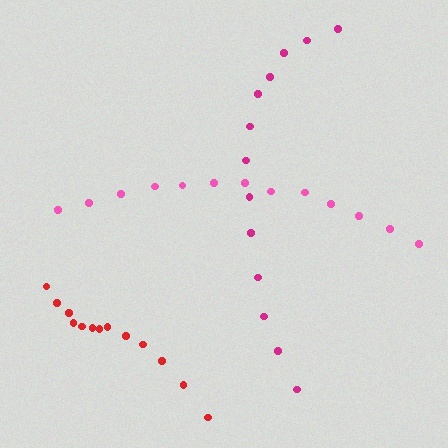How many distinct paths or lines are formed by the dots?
There are 3 distinct paths.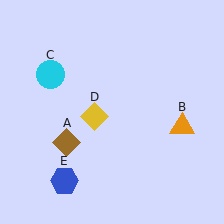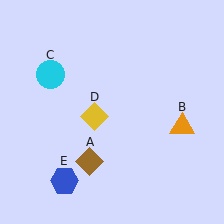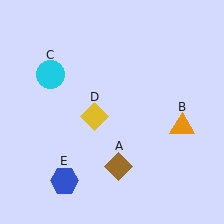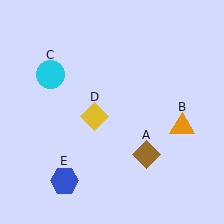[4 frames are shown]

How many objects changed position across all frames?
1 object changed position: brown diamond (object A).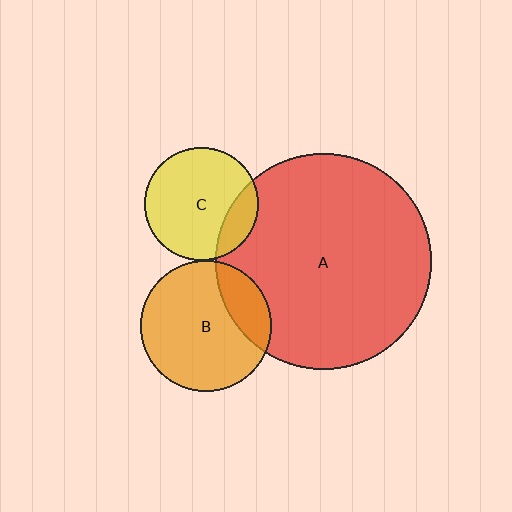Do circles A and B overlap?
Yes.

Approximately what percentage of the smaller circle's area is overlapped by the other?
Approximately 20%.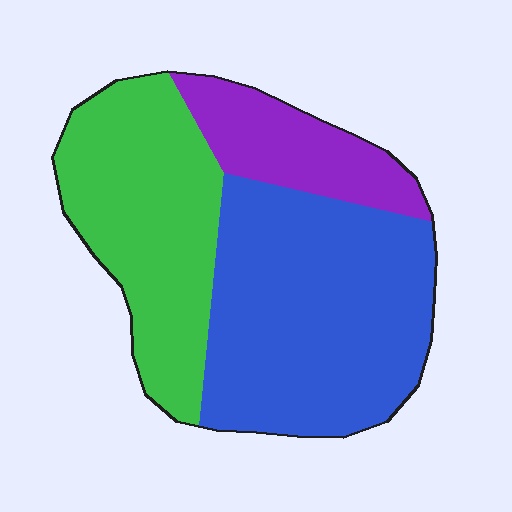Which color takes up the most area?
Blue, at roughly 50%.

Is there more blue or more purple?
Blue.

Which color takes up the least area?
Purple, at roughly 15%.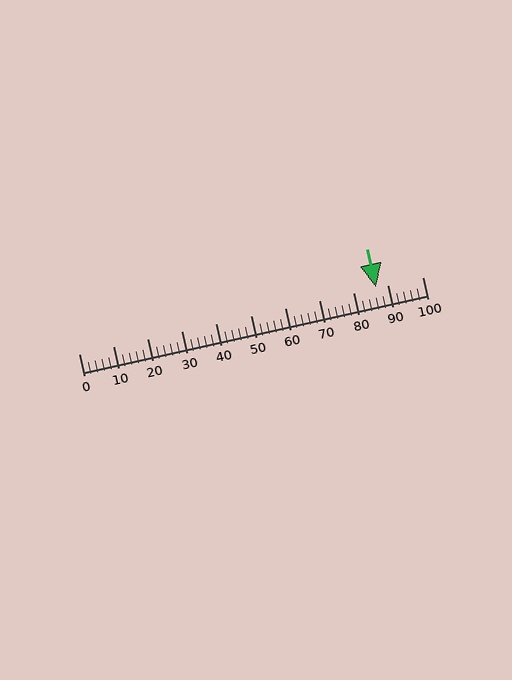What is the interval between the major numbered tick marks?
The major tick marks are spaced 10 units apart.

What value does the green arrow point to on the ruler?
The green arrow points to approximately 86.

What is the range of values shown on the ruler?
The ruler shows values from 0 to 100.